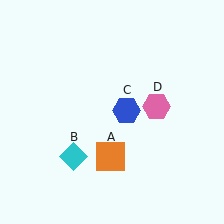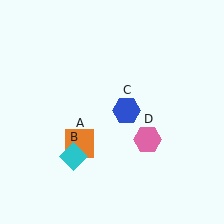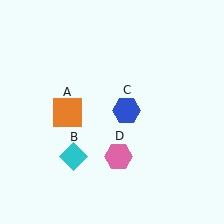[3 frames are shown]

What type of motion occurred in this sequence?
The orange square (object A), pink hexagon (object D) rotated clockwise around the center of the scene.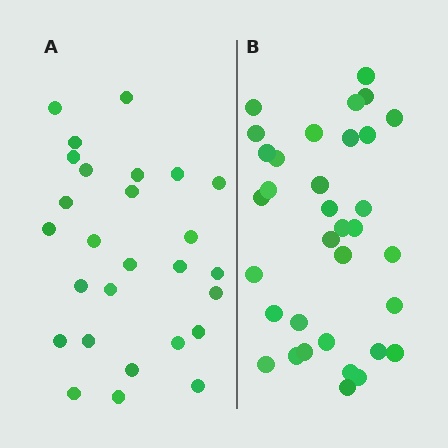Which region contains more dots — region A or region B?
Region B (the right region) has more dots.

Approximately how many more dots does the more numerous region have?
Region B has roughly 8 or so more dots than region A.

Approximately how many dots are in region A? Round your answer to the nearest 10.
About 30 dots. (The exact count is 27, which rounds to 30.)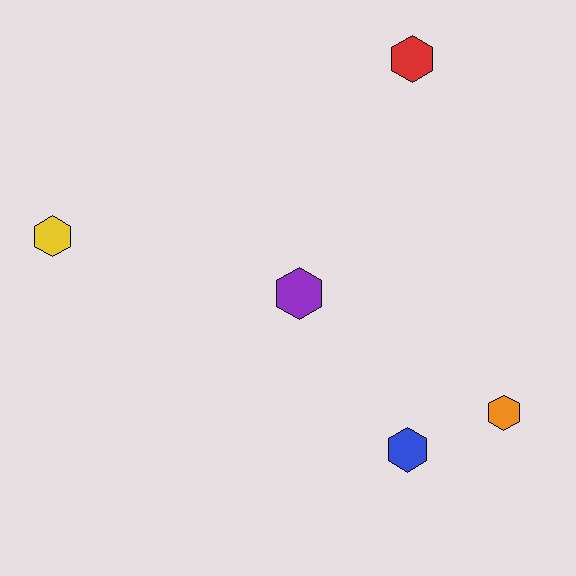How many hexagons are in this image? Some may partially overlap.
There are 5 hexagons.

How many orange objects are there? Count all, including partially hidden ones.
There is 1 orange object.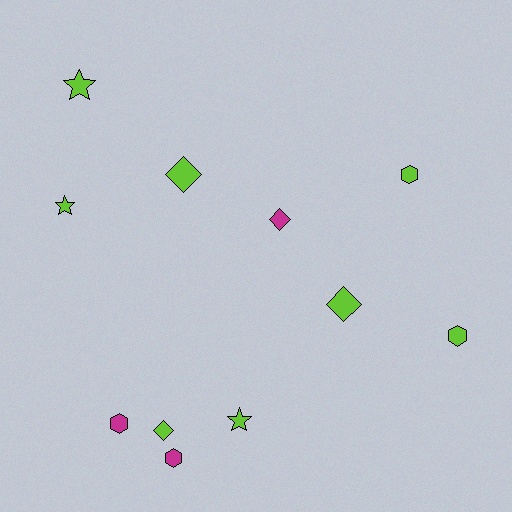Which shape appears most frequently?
Hexagon, with 4 objects.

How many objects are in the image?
There are 11 objects.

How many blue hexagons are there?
There are no blue hexagons.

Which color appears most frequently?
Lime, with 8 objects.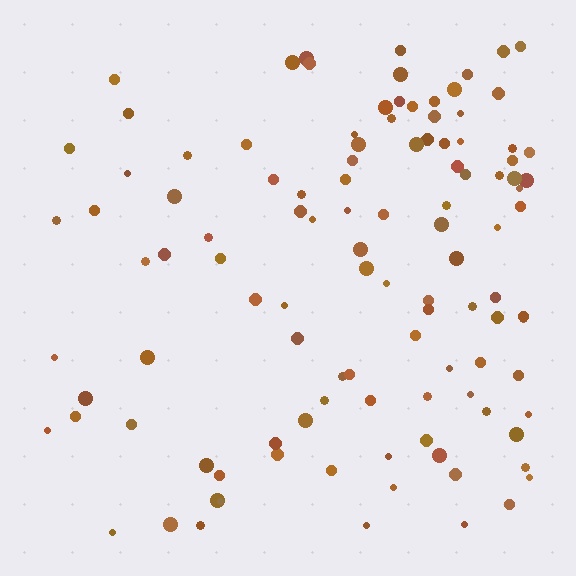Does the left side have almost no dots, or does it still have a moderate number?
Still a moderate number, just noticeably fewer than the right.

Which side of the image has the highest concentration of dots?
The right.